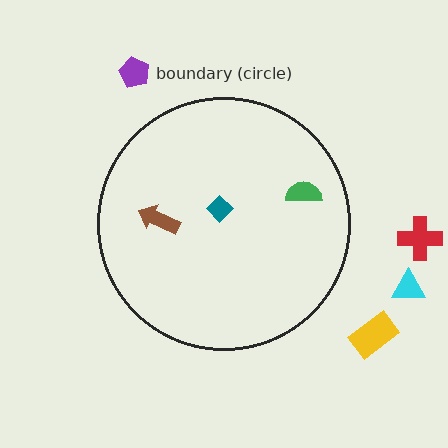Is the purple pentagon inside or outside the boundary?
Outside.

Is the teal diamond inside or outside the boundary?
Inside.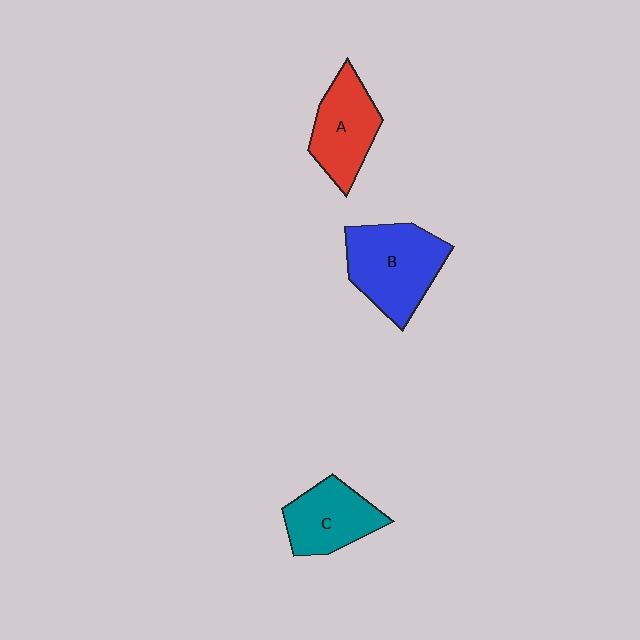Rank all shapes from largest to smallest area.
From largest to smallest: B (blue), A (red), C (teal).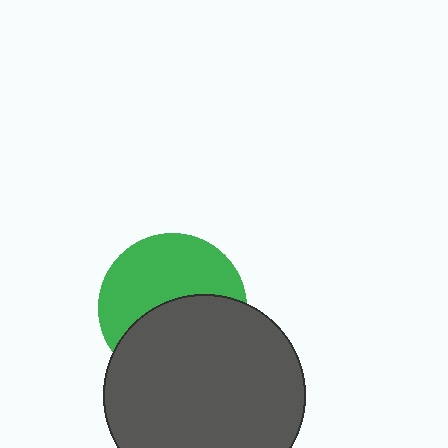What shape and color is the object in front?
The object in front is a dark gray circle.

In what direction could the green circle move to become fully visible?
The green circle could move up. That would shift it out from behind the dark gray circle entirely.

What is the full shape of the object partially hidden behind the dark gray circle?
The partially hidden object is a green circle.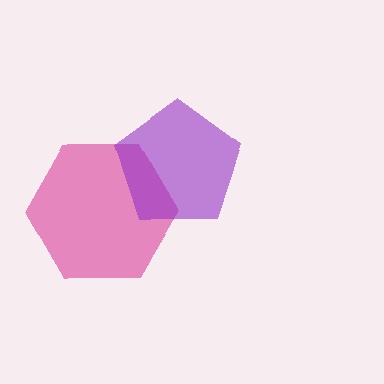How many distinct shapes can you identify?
There are 2 distinct shapes: a magenta hexagon, a purple pentagon.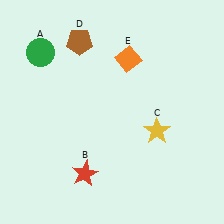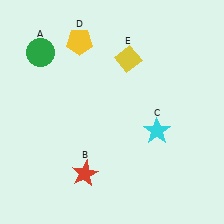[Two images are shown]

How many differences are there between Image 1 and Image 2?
There are 3 differences between the two images.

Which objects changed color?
C changed from yellow to cyan. D changed from brown to yellow. E changed from orange to yellow.